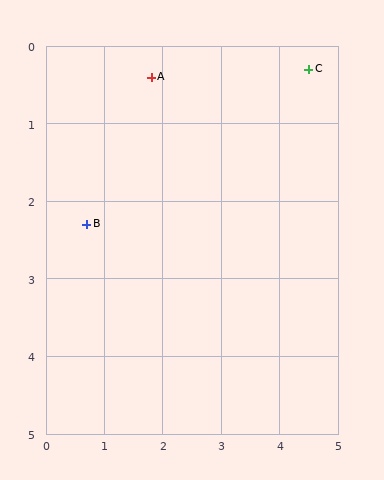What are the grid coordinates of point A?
Point A is at approximately (1.8, 0.4).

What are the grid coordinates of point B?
Point B is at approximately (0.7, 2.3).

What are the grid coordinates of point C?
Point C is at approximately (4.5, 0.3).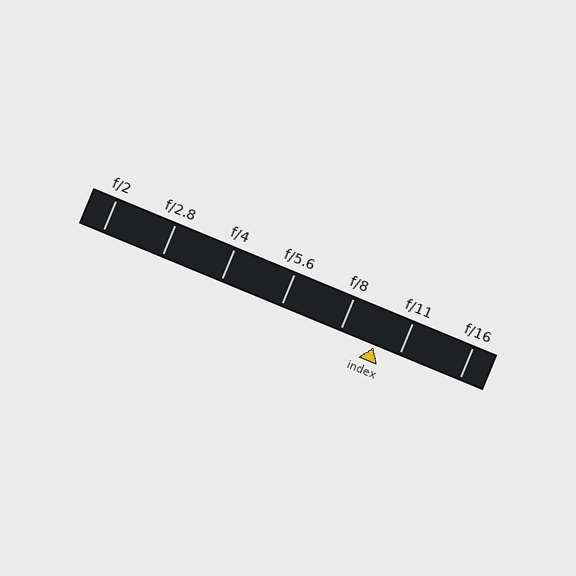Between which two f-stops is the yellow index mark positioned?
The index mark is between f/8 and f/11.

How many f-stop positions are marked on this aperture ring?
There are 7 f-stop positions marked.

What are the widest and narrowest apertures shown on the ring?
The widest aperture shown is f/2 and the narrowest is f/16.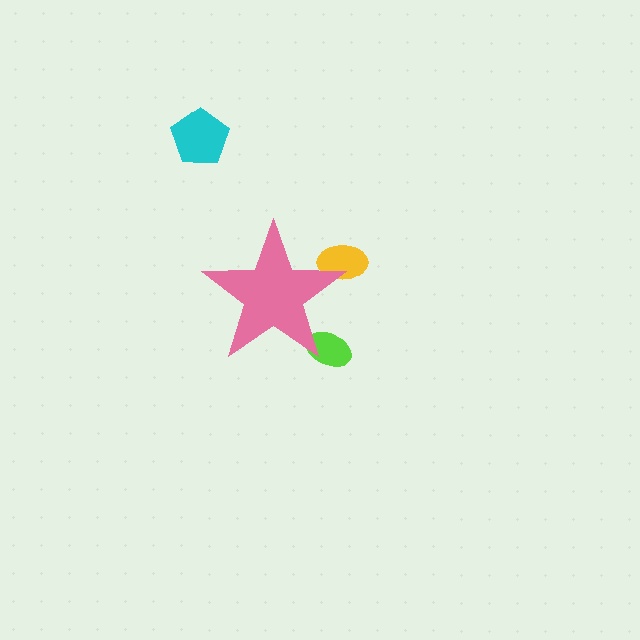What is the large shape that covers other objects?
A pink star.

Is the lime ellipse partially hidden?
Yes, the lime ellipse is partially hidden behind the pink star.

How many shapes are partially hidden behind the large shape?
2 shapes are partially hidden.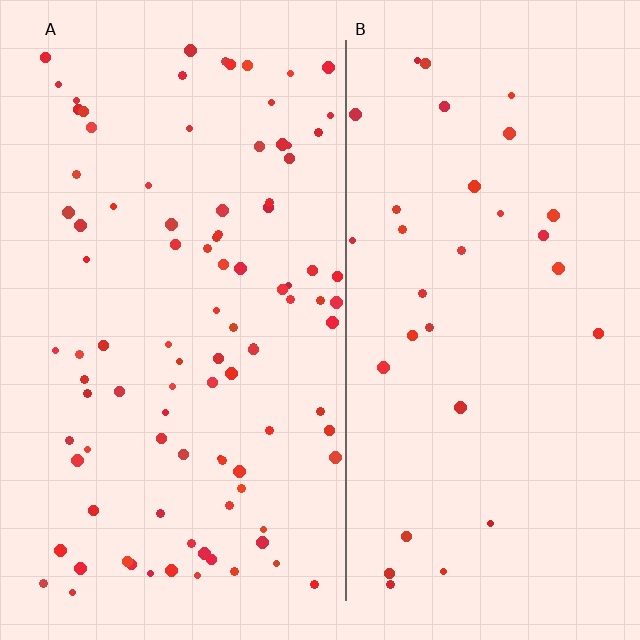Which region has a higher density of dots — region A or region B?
A (the left).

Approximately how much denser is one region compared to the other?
Approximately 3.0× — region A over region B.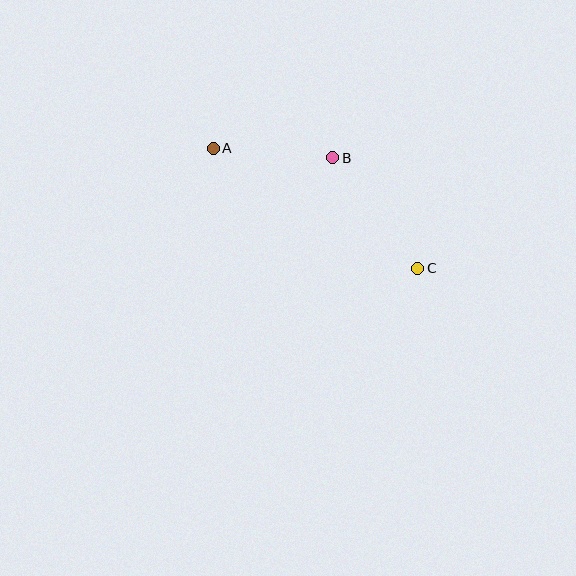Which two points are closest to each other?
Points A and B are closest to each other.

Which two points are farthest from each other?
Points A and C are farthest from each other.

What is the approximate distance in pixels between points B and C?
The distance between B and C is approximately 140 pixels.